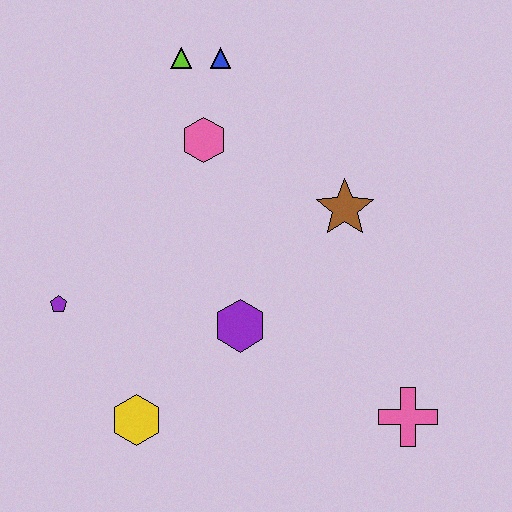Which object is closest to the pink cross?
The purple hexagon is closest to the pink cross.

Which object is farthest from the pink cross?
The lime triangle is farthest from the pink cross.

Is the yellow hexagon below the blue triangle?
Yes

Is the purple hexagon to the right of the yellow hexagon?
Yes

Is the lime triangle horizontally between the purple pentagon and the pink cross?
Yes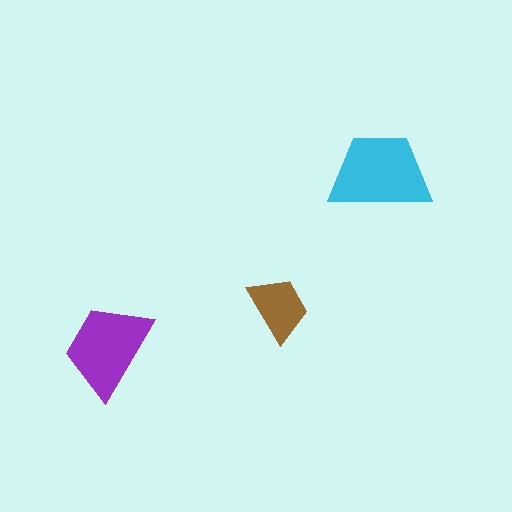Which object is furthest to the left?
The purple trapezoid is leftmost.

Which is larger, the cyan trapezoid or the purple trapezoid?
The cyan one.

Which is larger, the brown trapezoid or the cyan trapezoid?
The cyan one.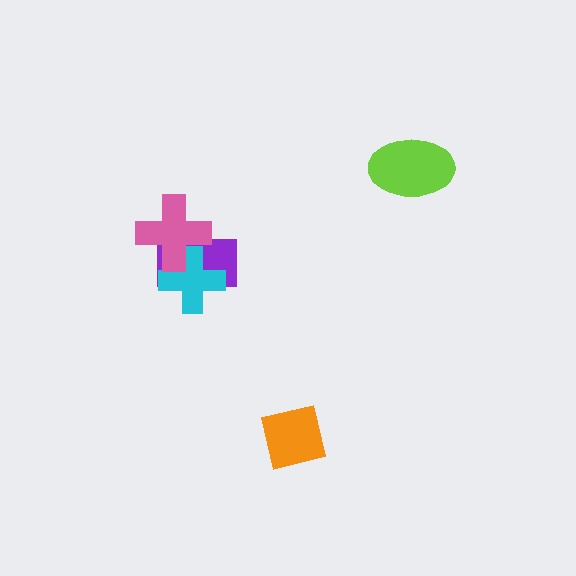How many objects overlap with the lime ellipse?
0 objects overlap with the lime ellipse.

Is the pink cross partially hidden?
No, no other shape covers it.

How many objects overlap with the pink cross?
2 objects overlap with the pink cross.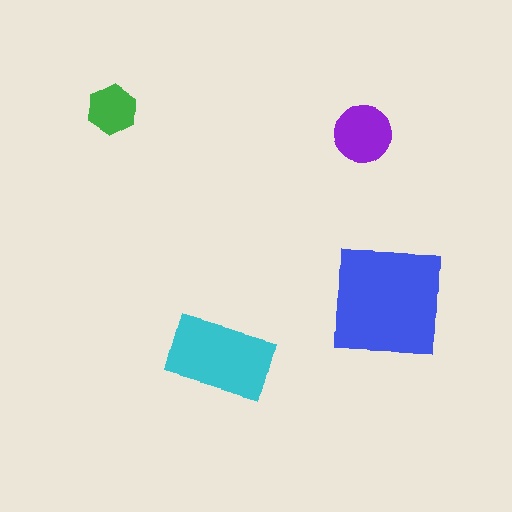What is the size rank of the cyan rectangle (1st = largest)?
2nd.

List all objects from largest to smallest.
The blue square, the cyan rectangle, the purple circle, the green hexagon.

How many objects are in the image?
There are 4 objects in the image.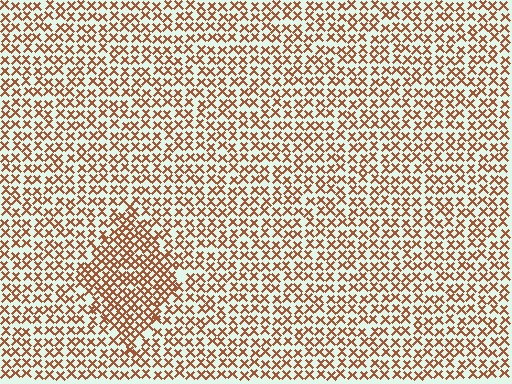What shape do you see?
I see a diamond.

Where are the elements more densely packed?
The elements are more densely packed inside the diamond boundary.